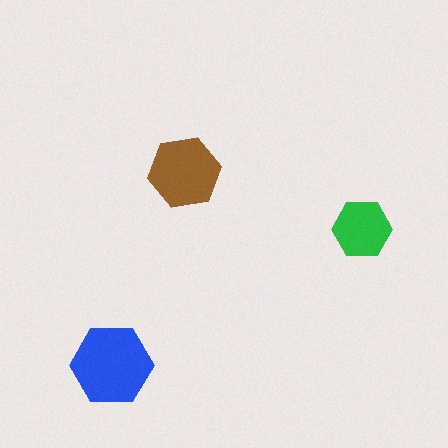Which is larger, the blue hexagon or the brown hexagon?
The blue one.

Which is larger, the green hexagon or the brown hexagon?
The brown one.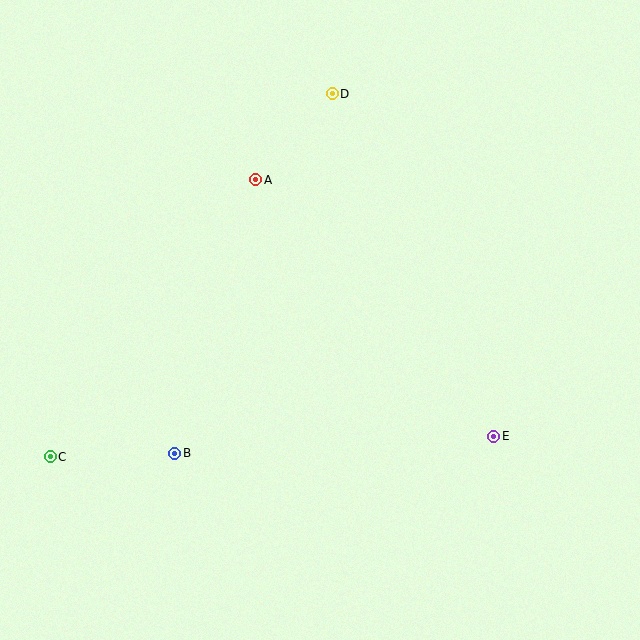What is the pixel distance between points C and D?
The distance between C and D is 460 pixels.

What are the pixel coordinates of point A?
Point A is at (256, 180).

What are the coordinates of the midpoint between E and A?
The midpoint between E and A is at (375, 308).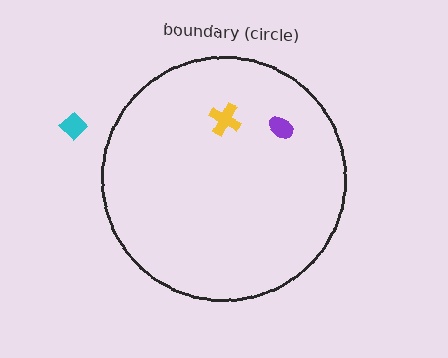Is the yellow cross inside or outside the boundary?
Inside.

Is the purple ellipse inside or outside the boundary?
Inside.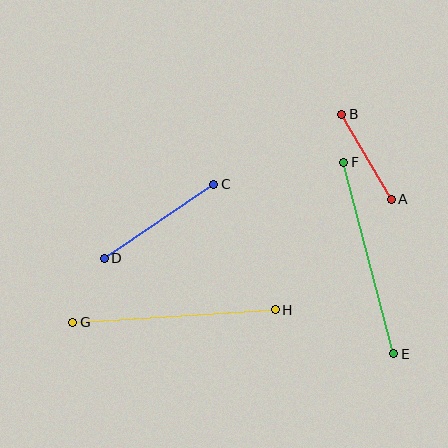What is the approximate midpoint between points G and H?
The midpoint is at approximately (174, 316) pixels.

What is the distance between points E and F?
The distance is approximately 198 pixels.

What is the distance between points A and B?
The distance is approximately 98 pixels.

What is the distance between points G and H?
The distance is approximately 203 pixels.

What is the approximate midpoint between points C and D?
The midpoint is at approximately (159, 221) pixels.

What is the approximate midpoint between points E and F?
The midpoint is at approximately (369, 258) pixels.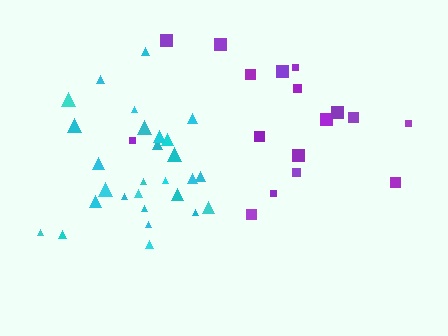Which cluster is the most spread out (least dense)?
Purple.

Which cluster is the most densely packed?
Cyan.